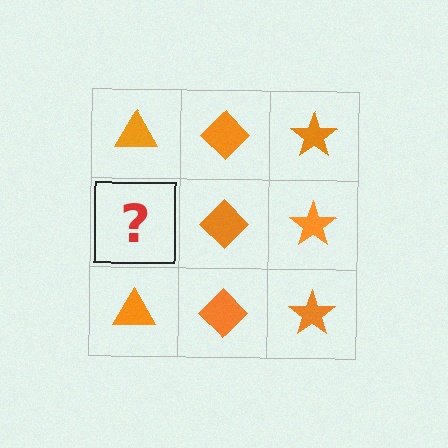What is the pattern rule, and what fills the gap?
The rule is that each column has a consistent shape. The gap should be filled with an orange triangle.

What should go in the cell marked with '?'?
The missing cell should contain an orange triangle.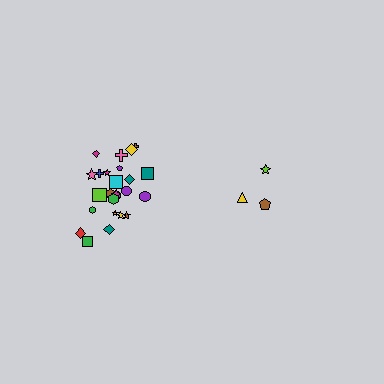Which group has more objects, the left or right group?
The left group.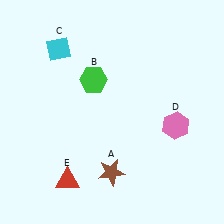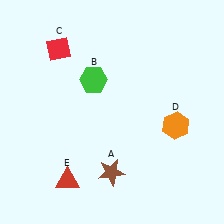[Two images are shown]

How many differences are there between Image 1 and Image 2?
There are 2 differences between the two images.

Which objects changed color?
C changed from cyan to red. D changed from pink to orange.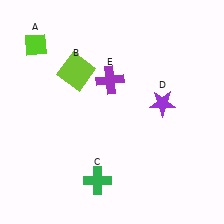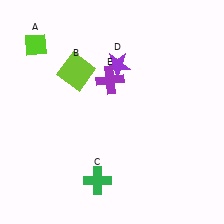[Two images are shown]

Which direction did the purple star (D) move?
The purple star (D) moved left.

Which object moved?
The purple star (D) moved left.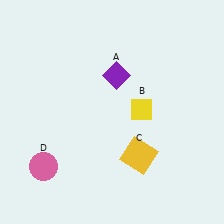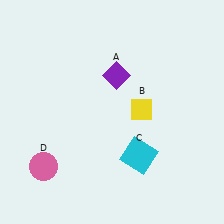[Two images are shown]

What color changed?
The square (C) changed from yellow in Image 1 to cyan in Image 2.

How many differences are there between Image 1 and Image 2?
There is 1 difference between the two images.